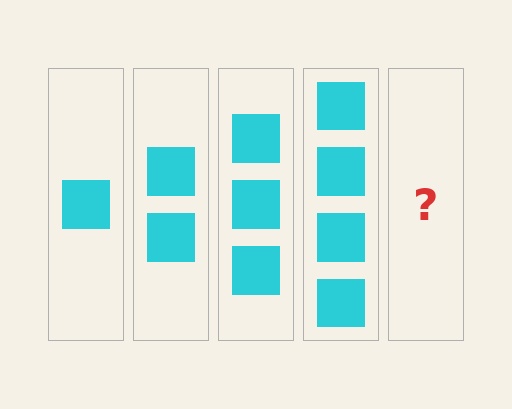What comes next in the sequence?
The next element should be 5 squares.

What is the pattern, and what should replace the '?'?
The pattern is that each step adds one more square. The '?' should be 5 squares.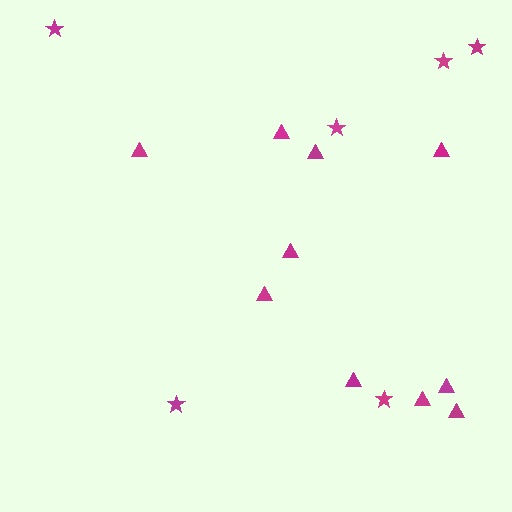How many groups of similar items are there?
There are 2 groups: one group of stars (6) and one group of triangles (10).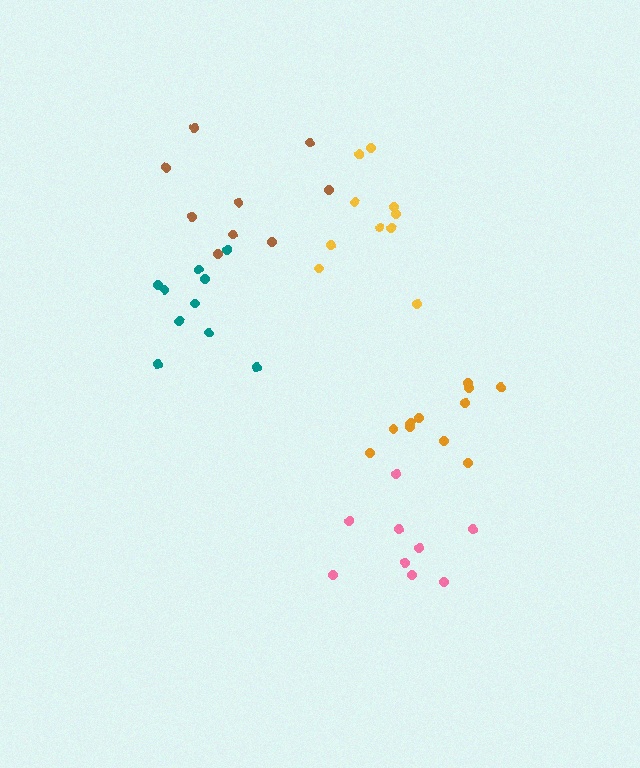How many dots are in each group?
Group 1: 10 dots, Group 2: 11 dots, Group 3: 10 dots, Group 4: 9 dots, Group 5: 9 dots (49 total).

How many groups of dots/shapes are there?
There are 5 groups.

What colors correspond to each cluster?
The clusters are colored: yellow, orange, teal, pink, brown.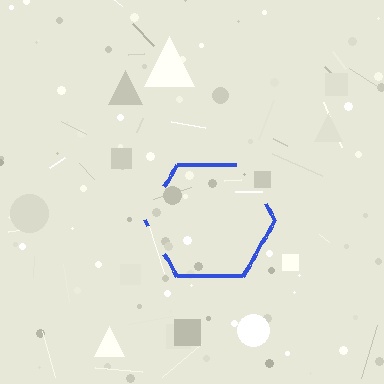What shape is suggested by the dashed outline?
The dashed outline suggests a hexagon.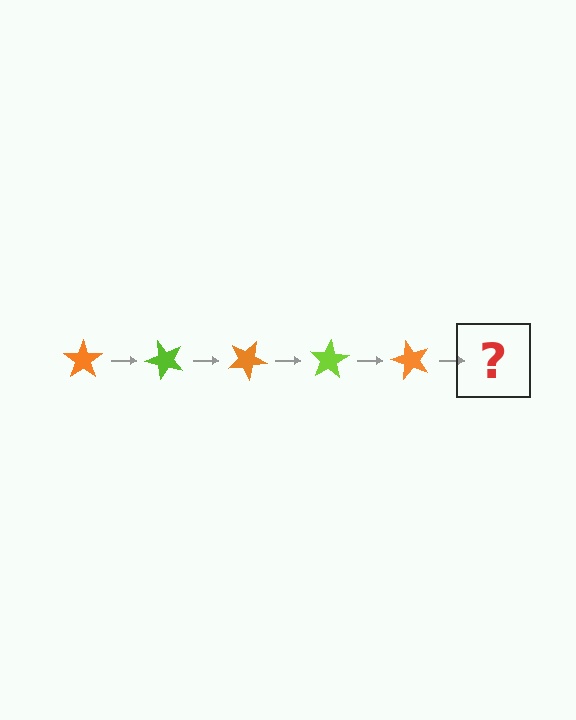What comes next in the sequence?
The next element should be a lime star, rotated 250 degrees from the start.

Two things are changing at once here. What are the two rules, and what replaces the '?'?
The two rules are that it rotates 50 degrees each step and the color cycles through orange and lime. The '?' should be a lime star, rotated 250 degrees from the start.